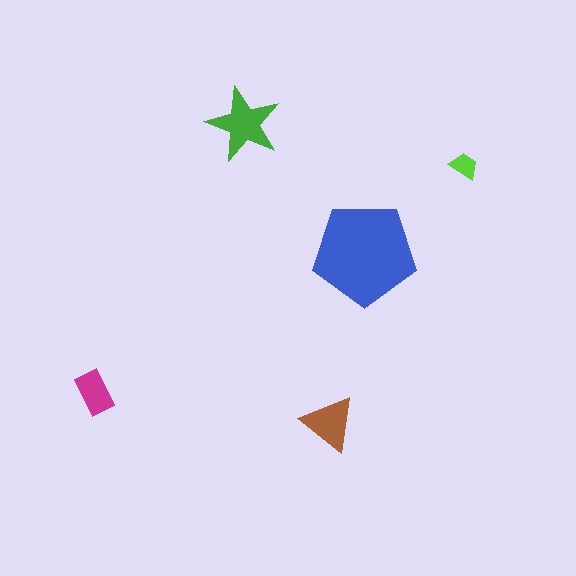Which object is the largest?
The blue pentagon.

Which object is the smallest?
The lime trapezoid.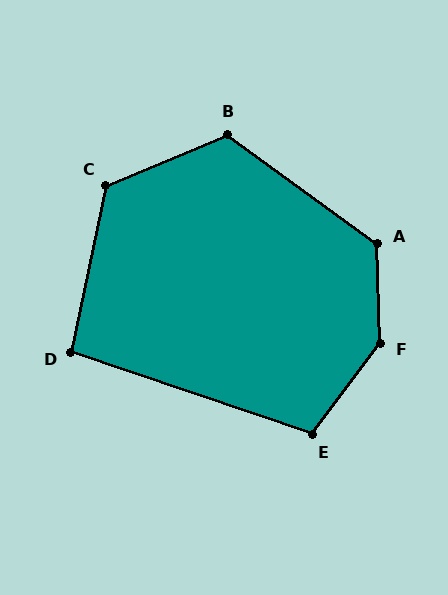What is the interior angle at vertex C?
Approximately 125 degrees (obtuse).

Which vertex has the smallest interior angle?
D, at approximately 97 degrees.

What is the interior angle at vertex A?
Approximately 127 degrees (obtuse).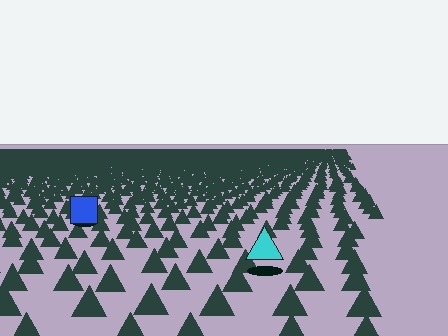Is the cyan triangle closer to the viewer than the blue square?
Yes. The cyan triangle is closer — you can tell from the texture gradient: the ground texture is coarser near it.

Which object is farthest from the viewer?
The blue square is farthest from the viewer. It appears smaller and the ground texture around it is denser.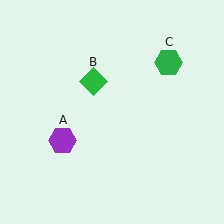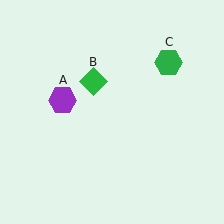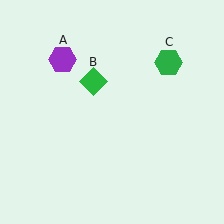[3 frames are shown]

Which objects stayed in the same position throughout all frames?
Green diamond (object B) and green hexagon (object C) remained stationary.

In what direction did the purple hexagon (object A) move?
The purple hexagon (object A) moved up.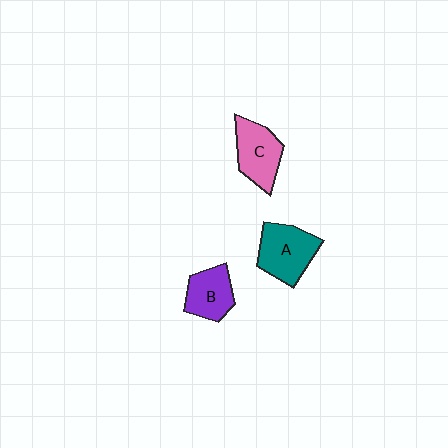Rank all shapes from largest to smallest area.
From largest to smallest: A (teal), C (pink), B (purple).